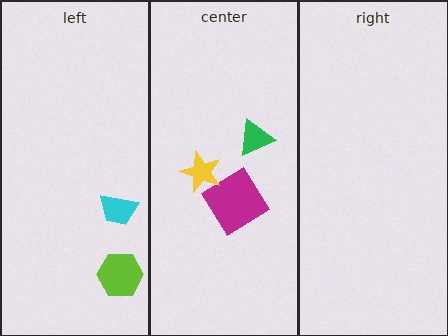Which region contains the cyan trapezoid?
The left region.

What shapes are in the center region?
The green triangle, the magenta diamond, the yellow star.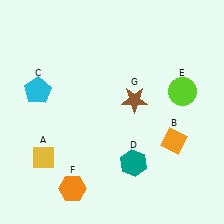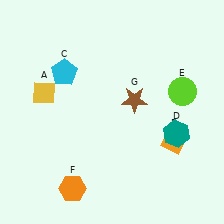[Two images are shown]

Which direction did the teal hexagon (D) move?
The teal hexagon (D) moved right.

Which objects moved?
The objects that moved are: the yellow diamond (A), the cyan pentagon (C), the teal hexagon (D).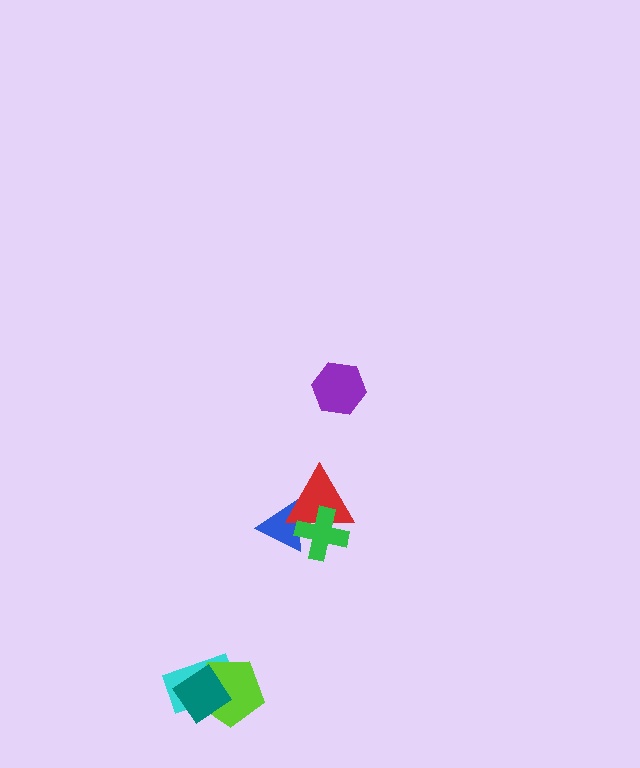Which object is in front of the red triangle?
The green cross is in front of the red triangle.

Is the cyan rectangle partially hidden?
Yes, it is partially covered by another shape.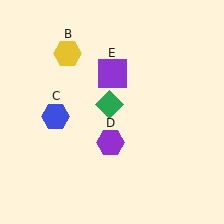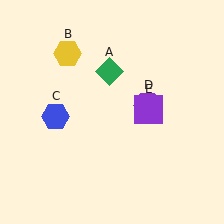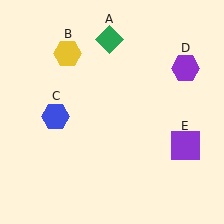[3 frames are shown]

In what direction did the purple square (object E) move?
The purple square (object E) moved down and to the right.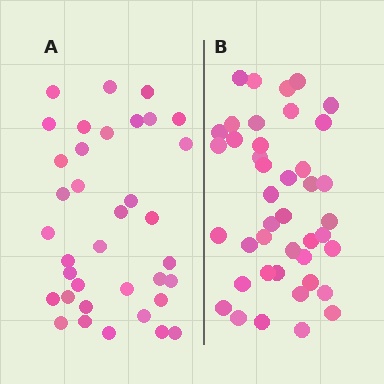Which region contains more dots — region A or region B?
Region B (the right region) has more dots.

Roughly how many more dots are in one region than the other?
Region B has about 6 more dots than region A.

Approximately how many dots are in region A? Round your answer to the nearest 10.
About 40 dots. (The exact count is 36, which rounds to 40.)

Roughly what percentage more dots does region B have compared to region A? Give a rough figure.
About 15% more.